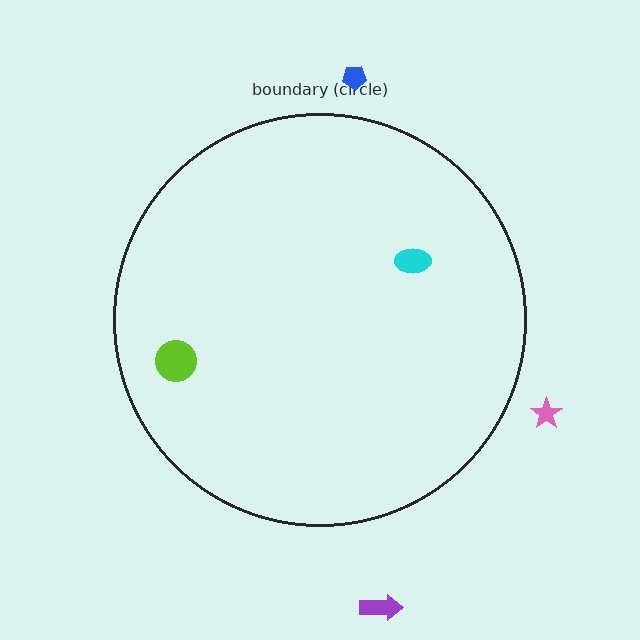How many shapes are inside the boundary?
2 inside, 3 outside.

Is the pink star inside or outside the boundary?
Outside.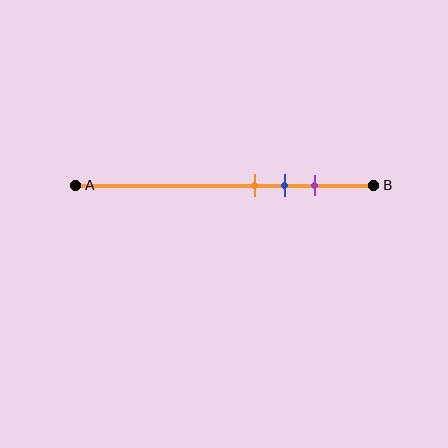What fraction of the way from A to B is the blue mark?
The blue mark is approximately 70% (0.7) of the way from A to B.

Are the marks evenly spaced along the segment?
Yes, the marks are approximately evenly spaced.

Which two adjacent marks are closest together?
The orange and blue marks are the closest adjacent pair.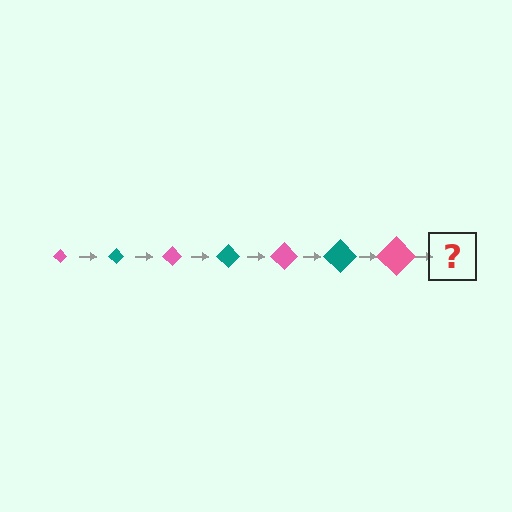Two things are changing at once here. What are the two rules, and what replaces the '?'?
The two rules are that the diamond grows larger each step and the color cycles through pink and teal. The '?' should be a teal diamond, larger than the previous one.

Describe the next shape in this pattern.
It should be a teal diamond, larger than the previous one.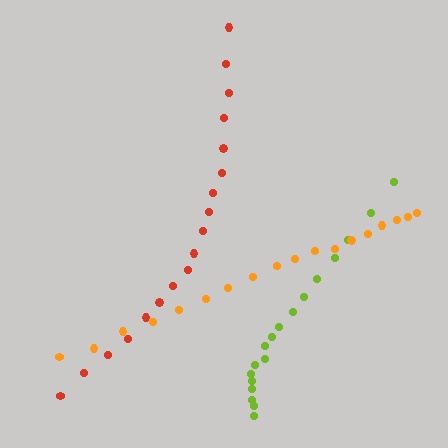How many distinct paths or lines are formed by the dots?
There are 3 distinct paths.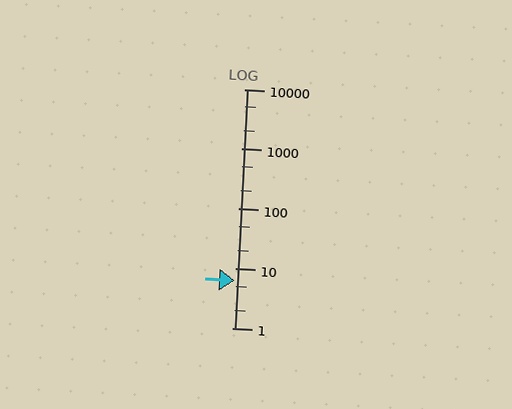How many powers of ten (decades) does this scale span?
The scale spans 4 decades, from 1 to 10000.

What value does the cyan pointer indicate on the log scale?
The pointer indicates approximately 6.3.